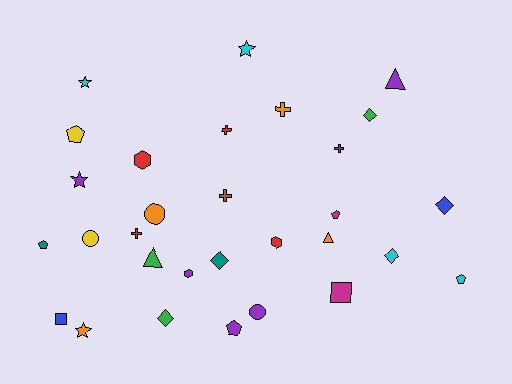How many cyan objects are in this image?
There are 4 cyan objects.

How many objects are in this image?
There are 30 objects.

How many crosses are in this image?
There are 5 crosses.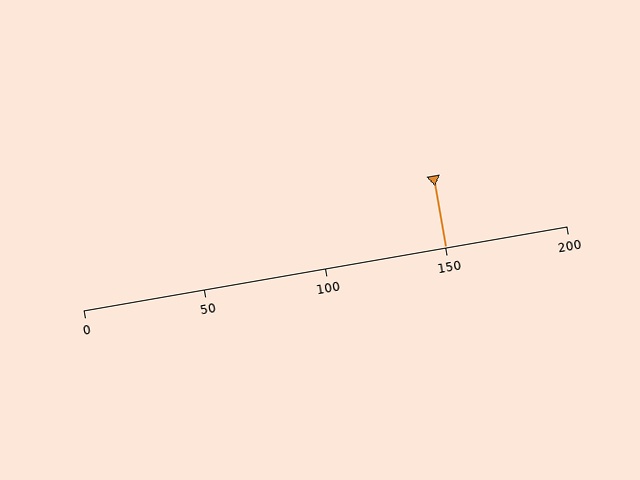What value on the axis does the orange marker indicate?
The marker indicates approximately 150.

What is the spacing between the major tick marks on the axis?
The major ticks are spaced 50 apart.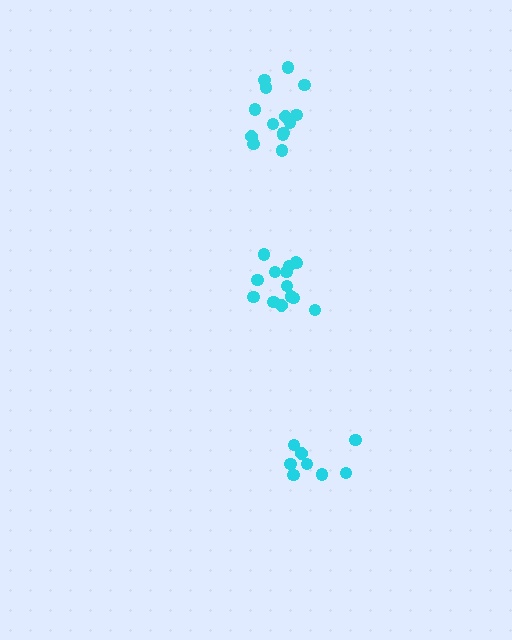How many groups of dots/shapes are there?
There are 3 groups.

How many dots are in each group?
Group 1: 14 dots, Group 2: 14 dots, Group 3: 8 dots (36 total).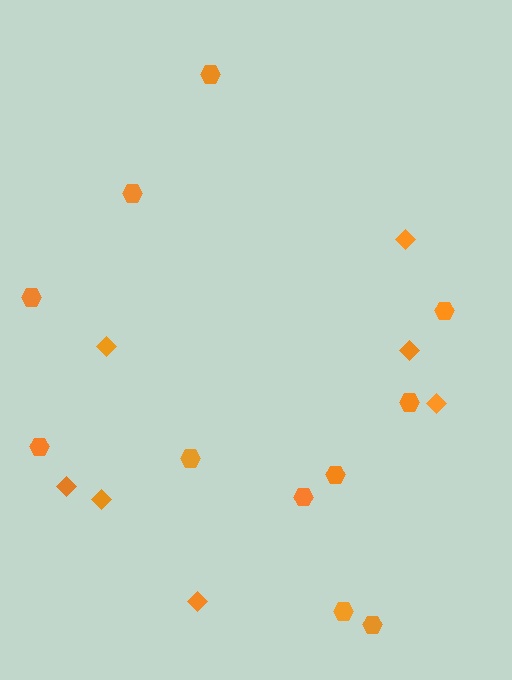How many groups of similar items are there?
There are 2 groups: one group of hexagons (11) and one group of diamonds (7).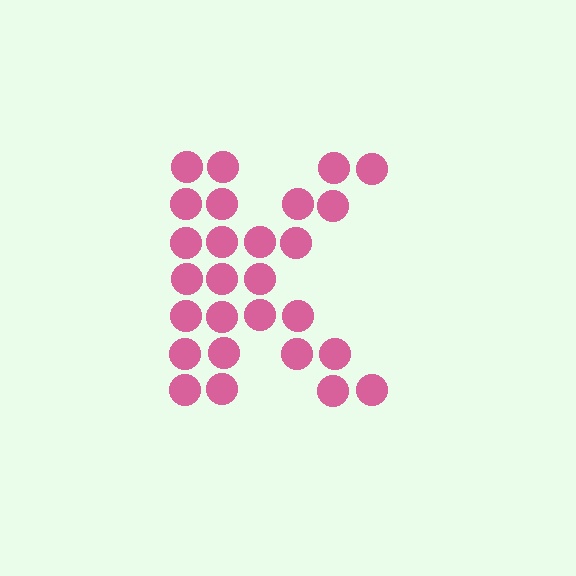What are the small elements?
The small elements are circles.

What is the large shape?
The large shape is the letter K.